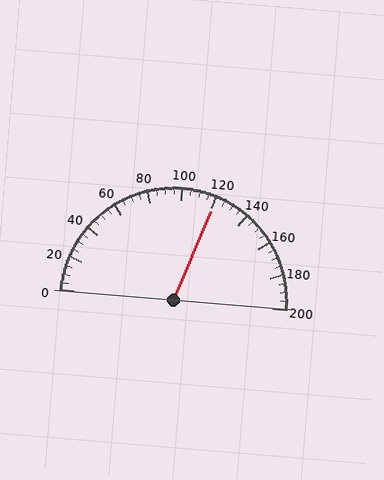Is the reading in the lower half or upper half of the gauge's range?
The reading is in the upper half of the range (0 to 200).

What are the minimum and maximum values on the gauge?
The gauge ranges from 0 to 200.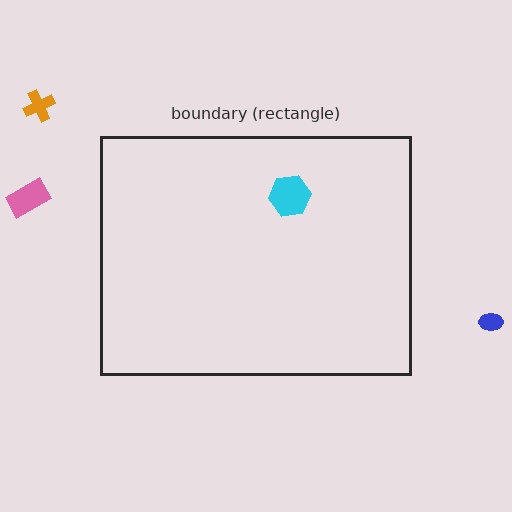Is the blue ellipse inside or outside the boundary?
Outside.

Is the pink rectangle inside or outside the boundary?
Outside.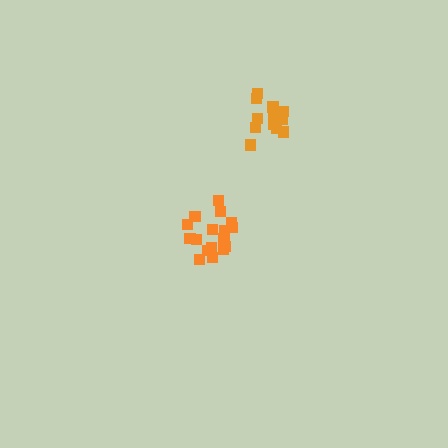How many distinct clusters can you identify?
There are 2 distinct clusters.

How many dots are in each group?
Group 1: 17 dots, Group 2: 13 dots (30 total).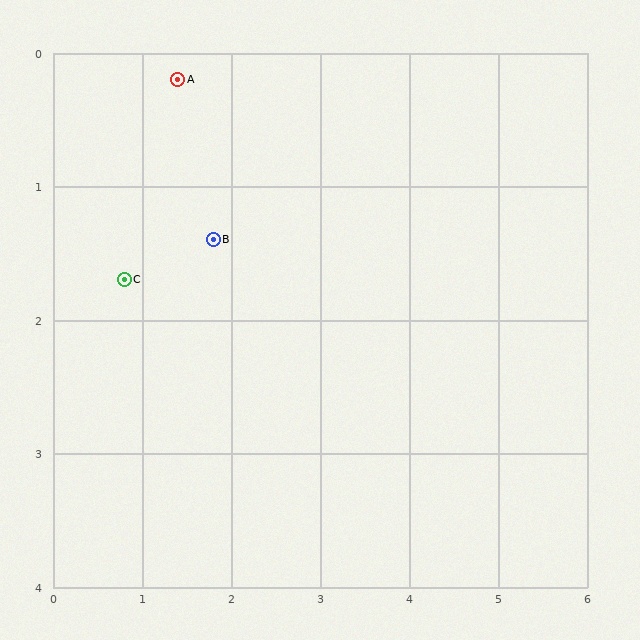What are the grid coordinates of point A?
Point A is at approximately (1.4, 0.2).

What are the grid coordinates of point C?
Point C is at approximately (0.8, 1.7).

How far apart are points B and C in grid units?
Points B and C are about 1.0 grid units apart.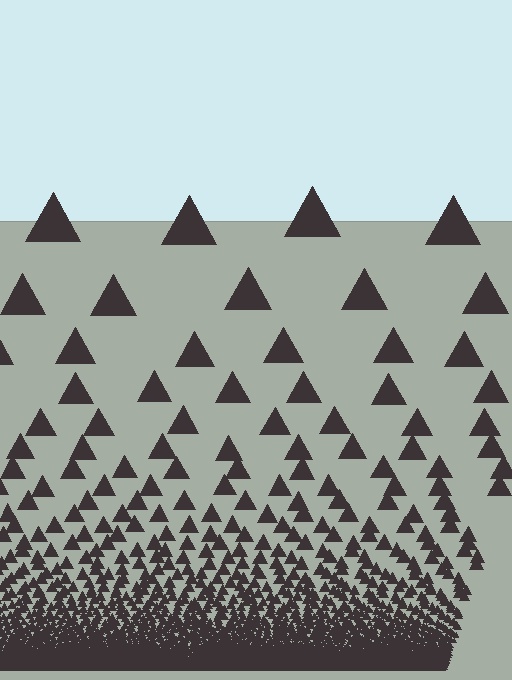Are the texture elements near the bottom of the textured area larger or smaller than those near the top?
Smaller. The gradient is inverted — elements near the bottom are smaller and denser.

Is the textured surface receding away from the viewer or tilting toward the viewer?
The surface appears to tilt toward the viewer. Texture elements get larger and sparser toward the top.